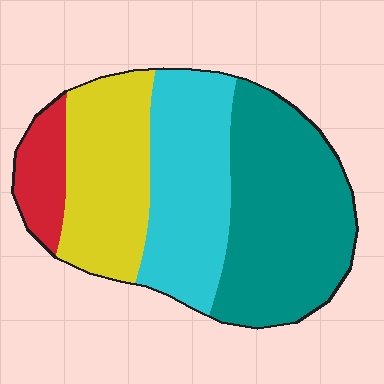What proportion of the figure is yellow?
Yellow covers around 25% of the figure.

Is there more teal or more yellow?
Teal.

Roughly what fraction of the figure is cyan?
Cyan takes up about one quarter (1/4) of the figure.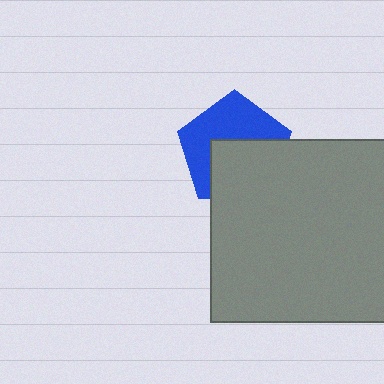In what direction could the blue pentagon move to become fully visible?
The blue pentagon could move up. That would shift it out from behind the gray square entirely.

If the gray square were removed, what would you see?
You would see the complete blue pentagon.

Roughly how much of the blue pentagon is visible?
About half of it is visible (roughly 52%).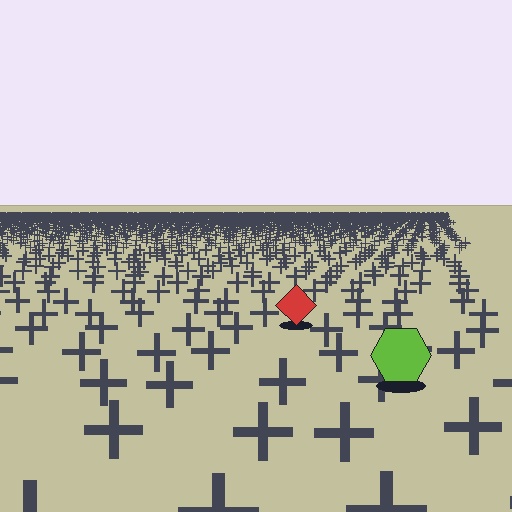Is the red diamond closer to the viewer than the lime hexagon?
No. The lime hexagon is closer — you can tell from the texture gradient: the ground texture is coarser near it.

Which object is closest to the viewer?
The lime hexagon is closest. The texture marks near it are larger and more spread out.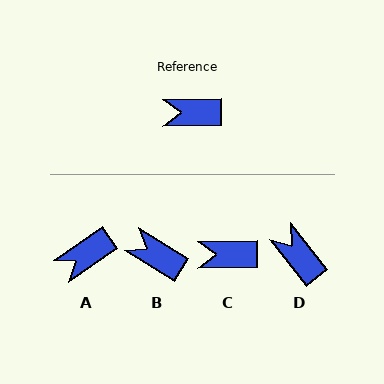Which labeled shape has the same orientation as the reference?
C.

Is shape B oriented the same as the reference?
No, it is off by about 32 degrees.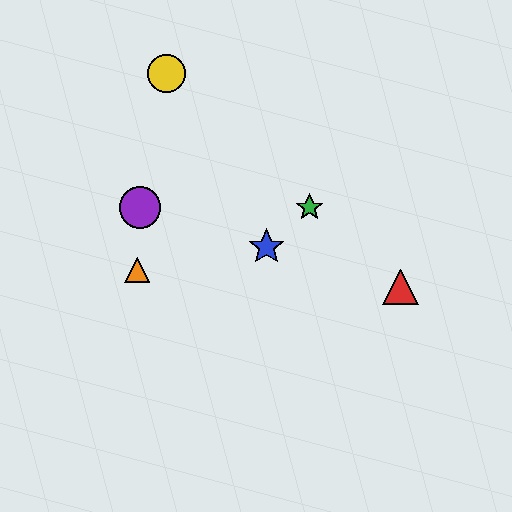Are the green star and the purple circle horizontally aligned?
Yes, both are at y≈208.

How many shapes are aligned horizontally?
2 shapes (the green star, the purple circle) are aligned horizontally.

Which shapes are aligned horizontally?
The green star, the purple circle are aligned horizontally.